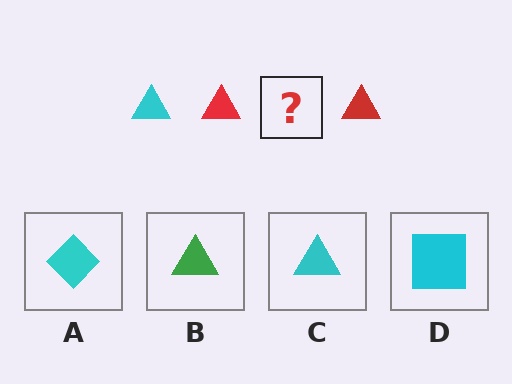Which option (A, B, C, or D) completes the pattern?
C.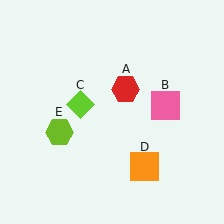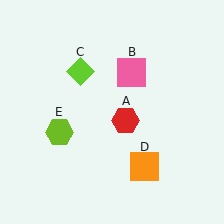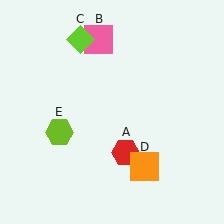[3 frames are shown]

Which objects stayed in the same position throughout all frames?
Orange square (object D) and lime hexagon (object E) remained stationary.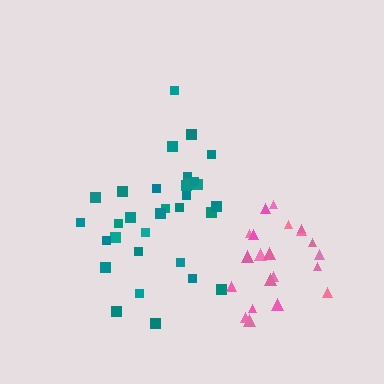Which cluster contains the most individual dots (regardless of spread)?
Teal (32).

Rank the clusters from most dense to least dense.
pink, teal.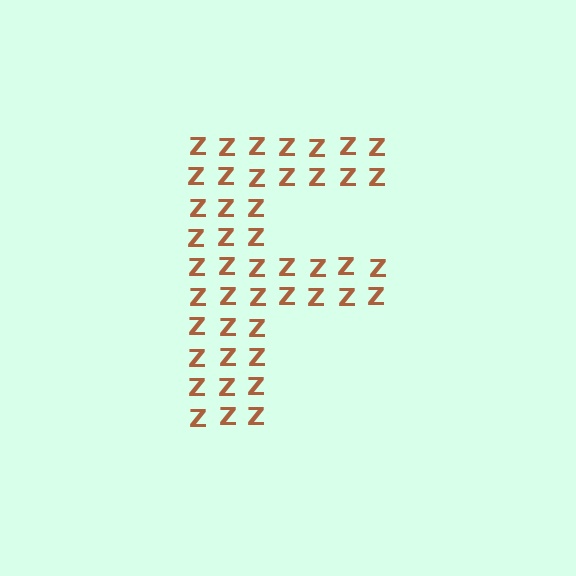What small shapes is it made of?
It is made of small letter Z's.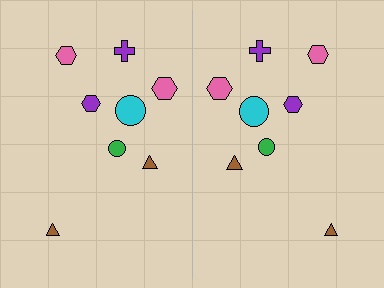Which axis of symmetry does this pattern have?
The pattern has a vertical axis of symmetry running through the center of the image.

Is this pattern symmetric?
Yes, this pattern has bilateral (reflection) symmetry.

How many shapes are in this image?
There are 16 shapes in this image.